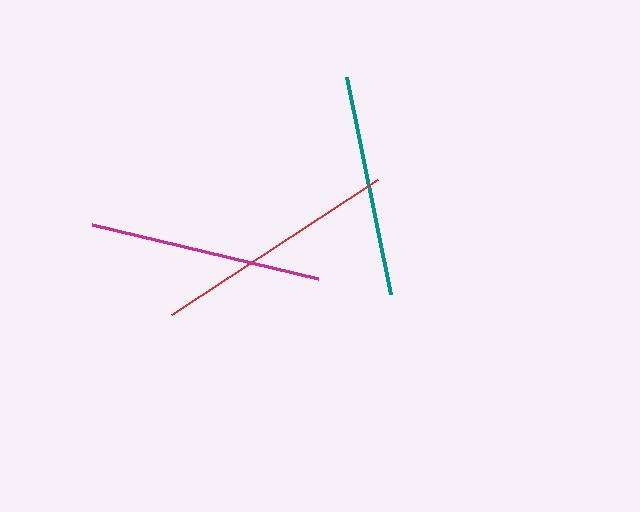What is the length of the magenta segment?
The magenta segment is approximately 232 pixels long.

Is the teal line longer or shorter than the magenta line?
The magenta line is longer than the teal line.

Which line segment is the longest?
The red line is the longest at approximately 246 pixels.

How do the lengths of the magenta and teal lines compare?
The magenta and teal lines are approximately the same length.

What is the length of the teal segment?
The teal segment is approximately 221 pixels long.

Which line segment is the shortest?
The teal line is the shortest at approximately 221 pixels.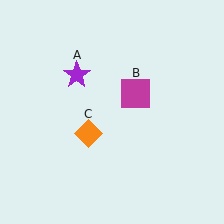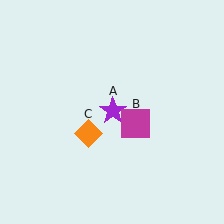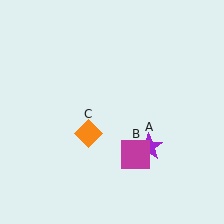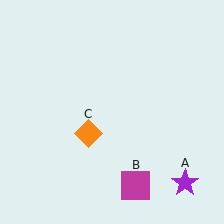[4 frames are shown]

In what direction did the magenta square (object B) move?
The magenta square (object B) moved down.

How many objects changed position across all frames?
2 objects changed position: purple star (object A), magenta square (object B).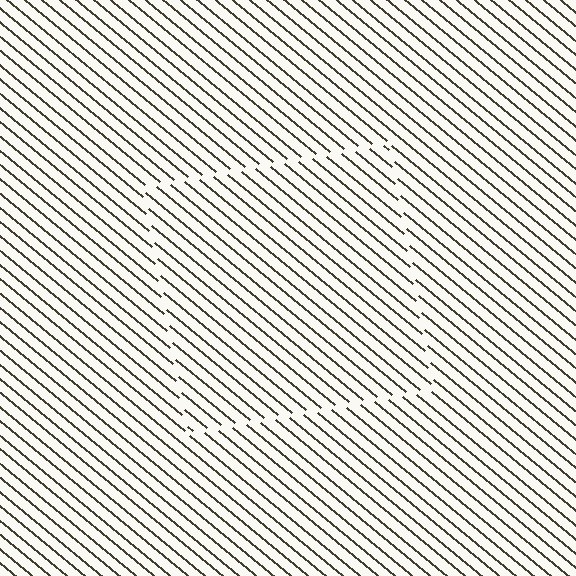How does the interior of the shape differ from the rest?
The interior of the shape contains the same grating, shifted by half a period — the contour is defined by the phase discontinuity where line-ends from the inner and outer gratings abut.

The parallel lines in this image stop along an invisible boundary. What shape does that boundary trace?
An illusory square. The interior of the shape contains the same grating, shifted by half a period — the contour is defined by the phase discontinuity where line-ends from the inner and outer gratings abut.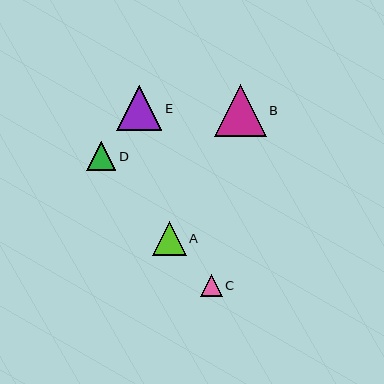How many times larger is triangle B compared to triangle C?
Triangle B is approximately 2.4 times the size of triangle C.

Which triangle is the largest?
Triangle B is the largest with a size of approximately 52 pixels.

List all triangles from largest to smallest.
From largest to smallest: B, E, A, D, C.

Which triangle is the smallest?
Triangle C is the smallest with a size of approximately 22 pixels.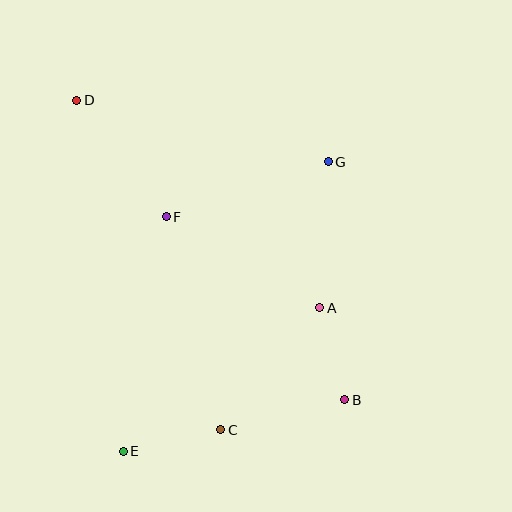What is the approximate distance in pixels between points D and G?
The distance between D and G is approximately 259 pixels.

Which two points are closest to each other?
Points A and B are closest to each other.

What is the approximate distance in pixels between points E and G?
The distance between E and G is approximately 355 pixels.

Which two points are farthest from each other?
Points B and D are farthest from each other.